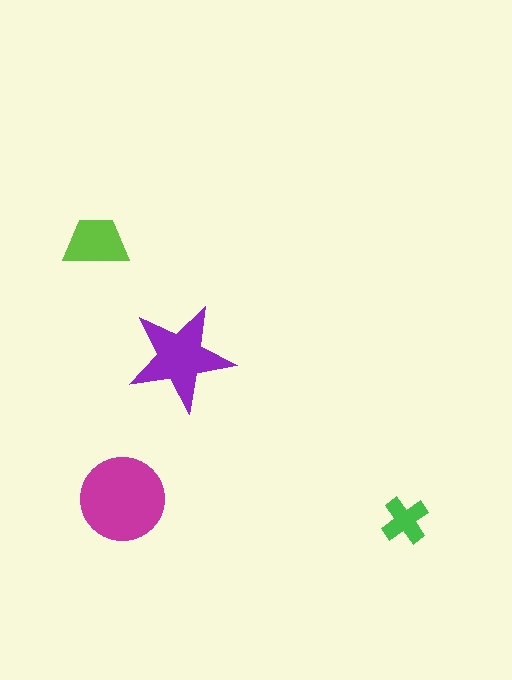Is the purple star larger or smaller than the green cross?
Larger.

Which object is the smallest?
The green cross.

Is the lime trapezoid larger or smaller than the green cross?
Larger.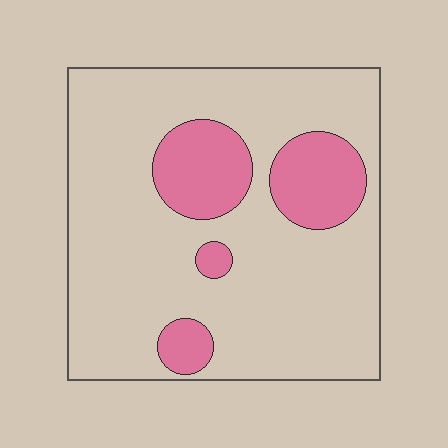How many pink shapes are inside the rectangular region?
4.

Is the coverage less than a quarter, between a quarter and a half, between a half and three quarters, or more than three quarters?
Less than a quarter.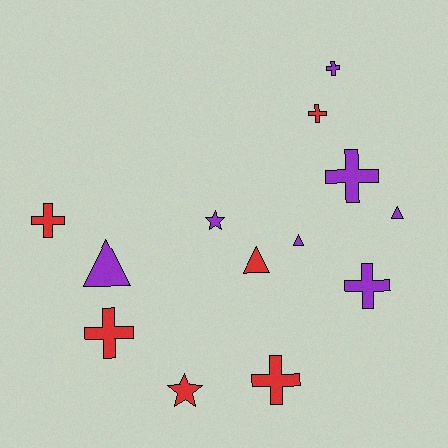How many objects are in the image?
There are 13 objects.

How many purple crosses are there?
There are 3 purple crosses.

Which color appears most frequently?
Purple, with 7 objects.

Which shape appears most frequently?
Cross, with 7 objects.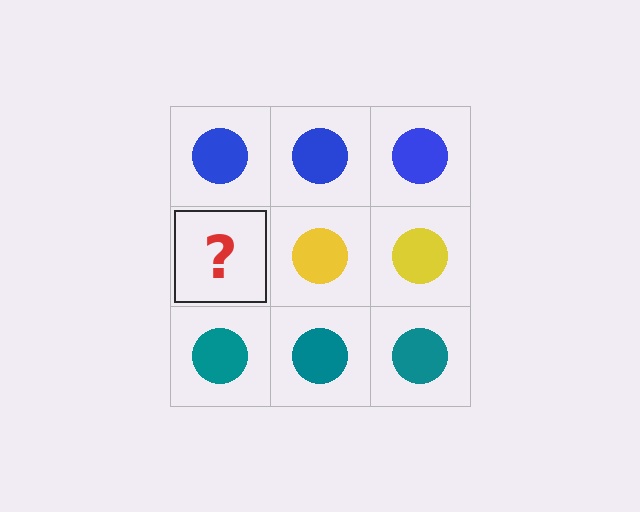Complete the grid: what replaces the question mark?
The question mark should be replaced with a yellow circle.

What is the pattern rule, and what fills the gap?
The rule is that each row has a consistent color. The gap should be filled with a yellow circle.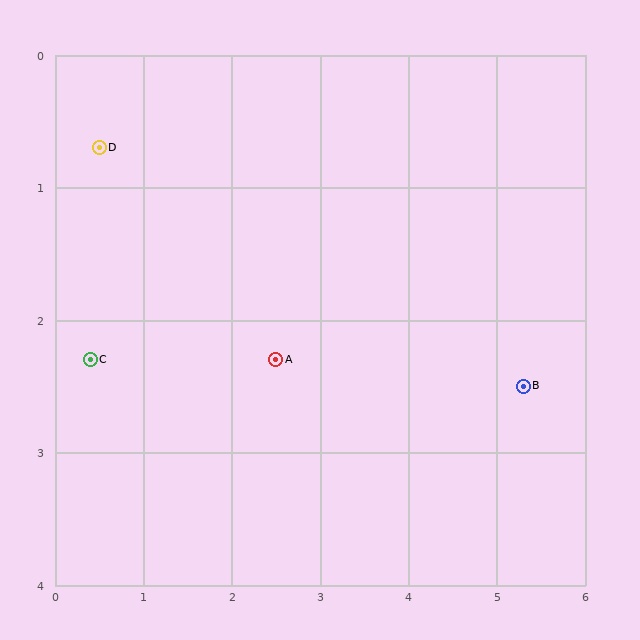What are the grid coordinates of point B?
Point B is at approximately (5.3, 2.5).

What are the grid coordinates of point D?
Point D is at approximately (0.5, 0.7).